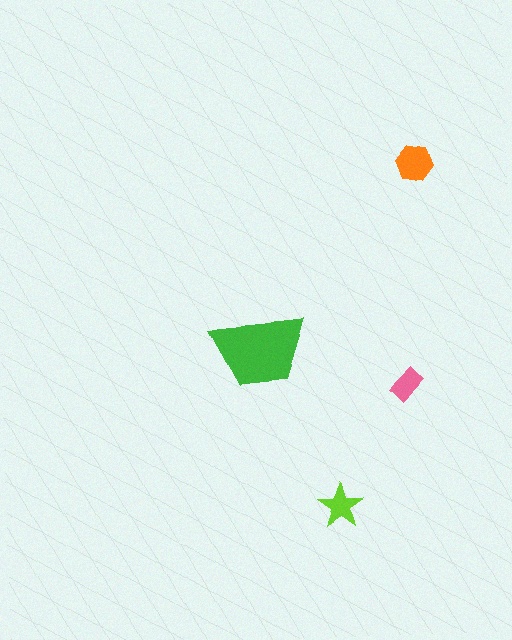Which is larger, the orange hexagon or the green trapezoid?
The green trapezoid.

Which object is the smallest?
The pink rectangle.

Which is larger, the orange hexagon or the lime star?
The orange hexagon.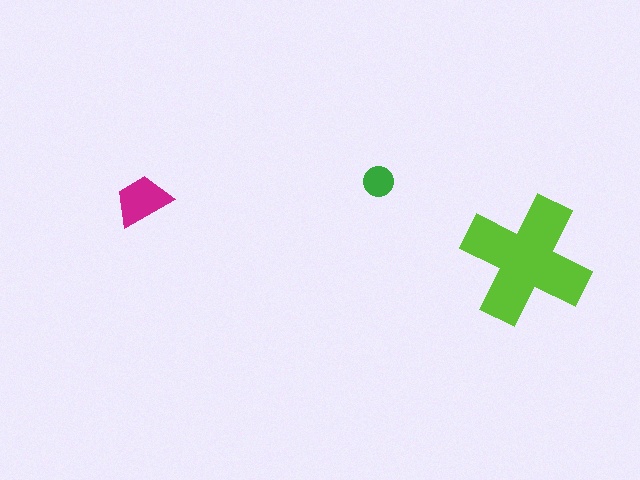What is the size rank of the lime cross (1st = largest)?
1st.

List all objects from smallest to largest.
The green circle, the magenta trapezoid, the lime cross.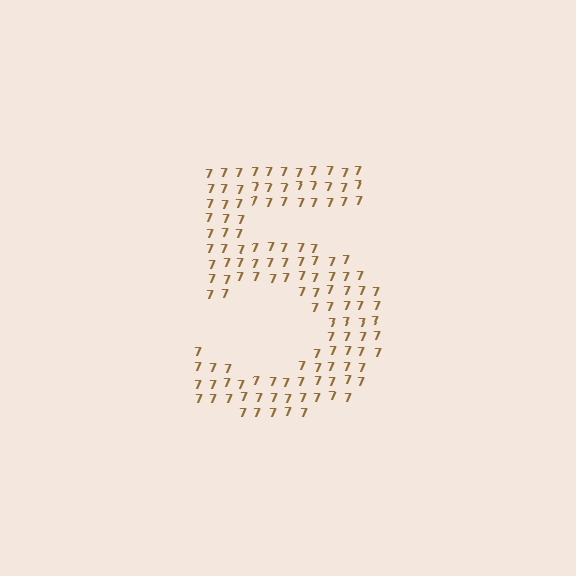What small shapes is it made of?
It is made of small digit 7's.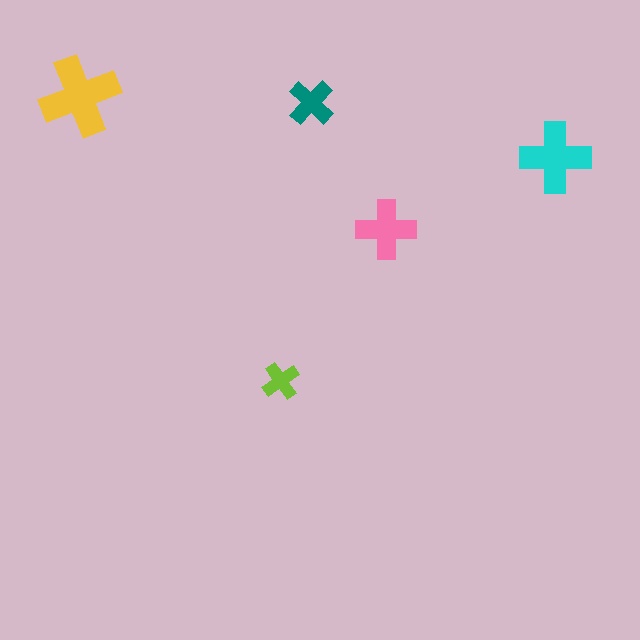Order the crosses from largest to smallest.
the yellow one, the cyan one, the pink one, the teal one, the lime one.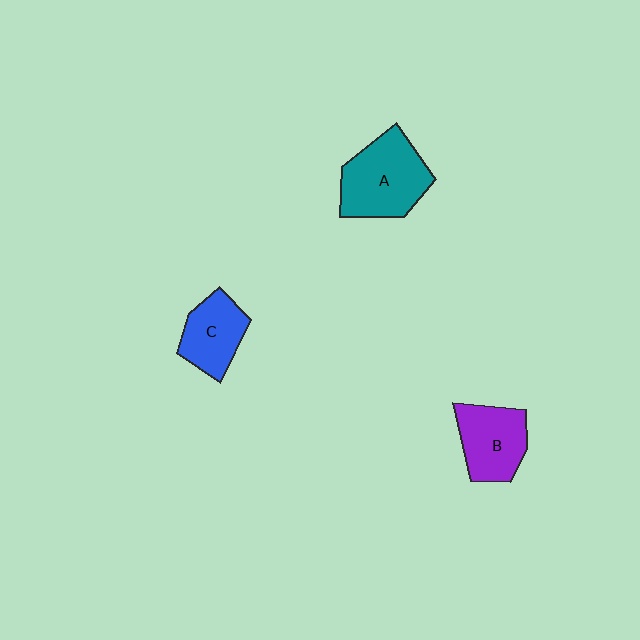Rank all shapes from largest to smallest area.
From largest to smallest: A (teal), B (purple), C (blue).